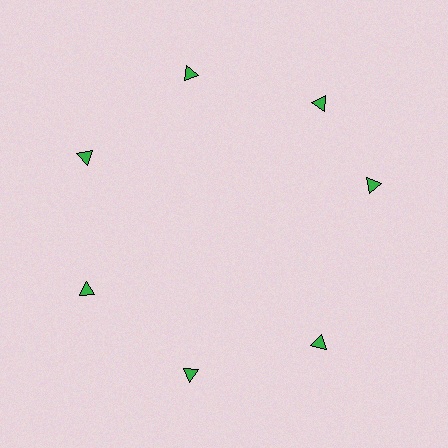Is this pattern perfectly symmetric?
No. The 7 green triangles are arranged in a ring, but one element near the 3 o'clock position is rotated out of alignment along the ring, breaking the 7-fold rotational symmetry.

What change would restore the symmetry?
The symmetry would be restored by rotating it back into even spacing with its neighbors so that all 7 triangles sit at equal angles and equal distance from the center.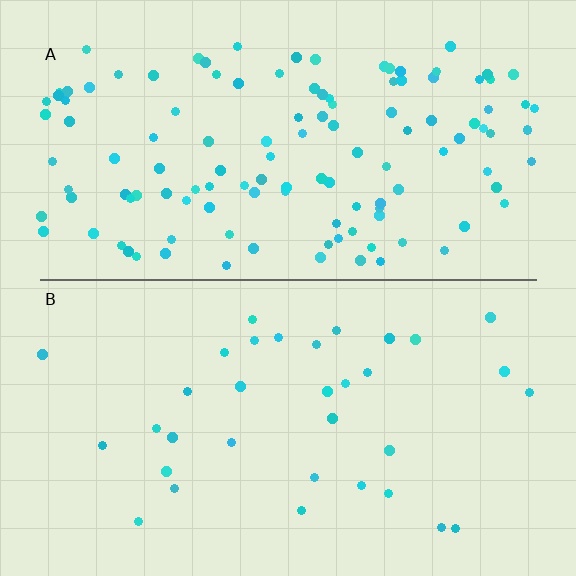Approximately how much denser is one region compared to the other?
Approximately 3.7× — region A over region B.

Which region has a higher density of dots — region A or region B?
A (the top).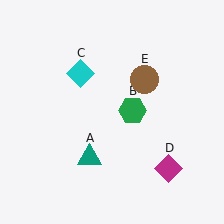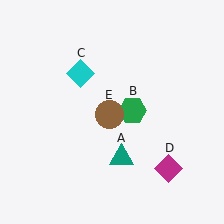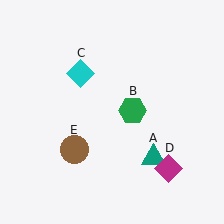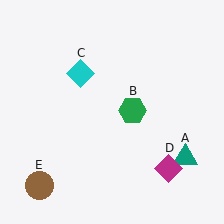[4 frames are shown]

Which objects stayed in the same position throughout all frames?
Green hexagon (object B) and cyan diamond (object C) and magenta diamond (object D) remained stationary.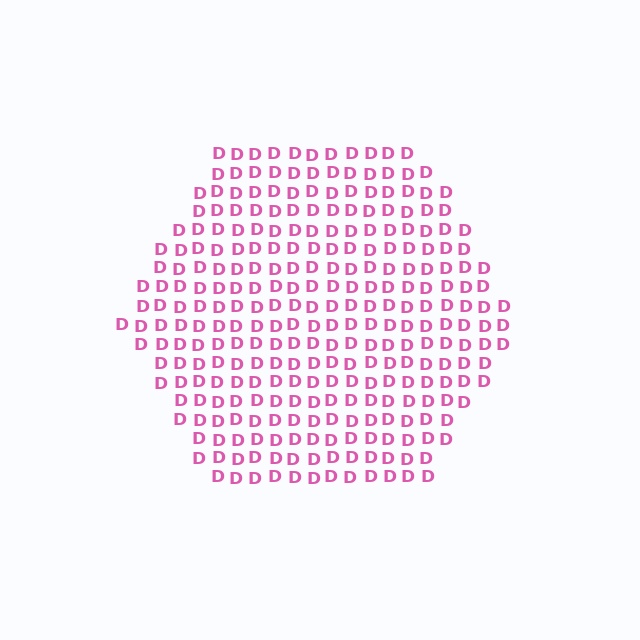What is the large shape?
The large shape is a hexagon.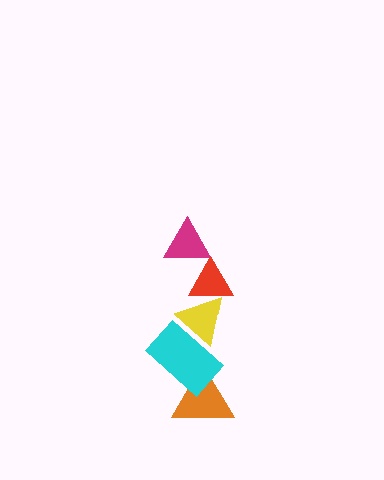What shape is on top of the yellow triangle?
The red triangle is on top of the yellow triangle.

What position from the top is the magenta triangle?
The magenta triangle is 1st from the top.